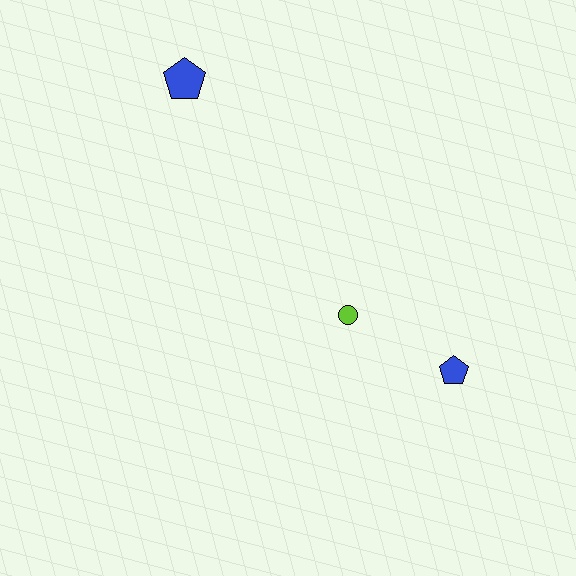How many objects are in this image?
There are 3 objects.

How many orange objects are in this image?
There are no orange objects.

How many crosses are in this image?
There are no crosses.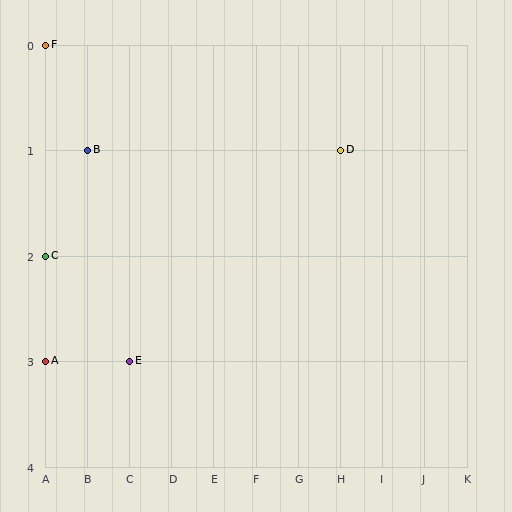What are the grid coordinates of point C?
Point C is at grid coordinates (A, 2).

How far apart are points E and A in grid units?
Points E and A are 2 columns apart.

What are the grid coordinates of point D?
Point D is at grid coordinates (H, 1).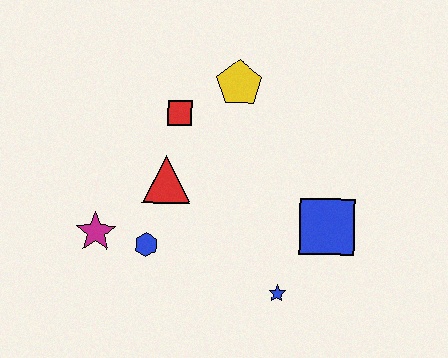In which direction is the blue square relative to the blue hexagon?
The blue square is to the right of the blue hexagon.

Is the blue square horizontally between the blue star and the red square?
No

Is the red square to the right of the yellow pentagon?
No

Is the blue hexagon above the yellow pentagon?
No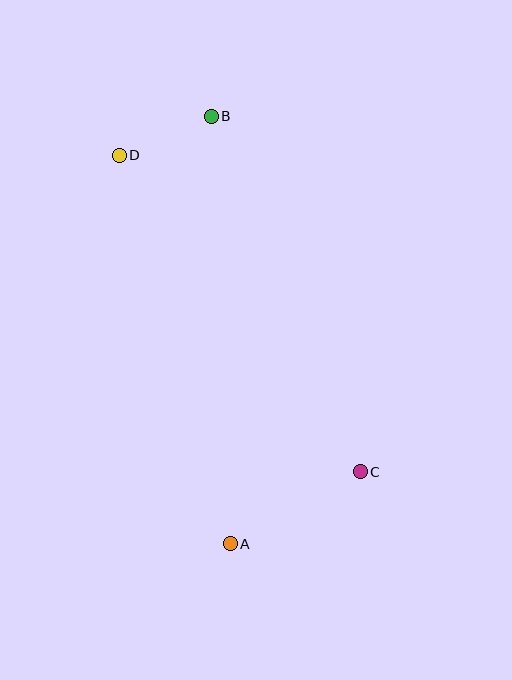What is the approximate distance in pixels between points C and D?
The distance between C and D is approximately 398 pixels.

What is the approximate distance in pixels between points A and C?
The distance between A and C is approximately 149 pixels.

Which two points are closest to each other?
Points B and D are closest to each other.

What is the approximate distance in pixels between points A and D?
The distance between A and D is approximately 404 pixels.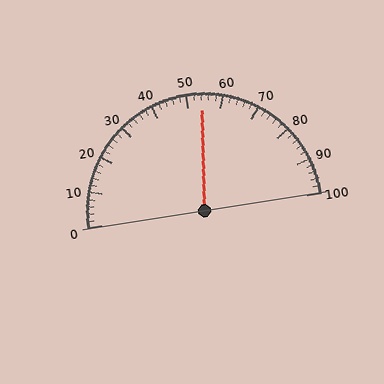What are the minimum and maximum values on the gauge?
The gauge ranges from 0 to 100.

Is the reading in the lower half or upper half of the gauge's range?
The reading is in the upper half of the range (0 to 100).